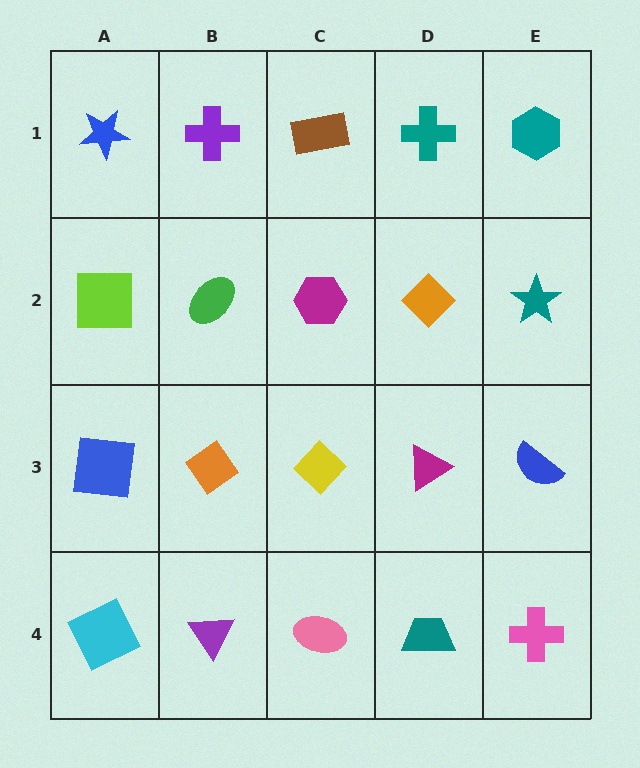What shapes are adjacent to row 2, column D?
A teal cross (row 1, column D), a magenta triangle (row 3, column D), a magenta hexagon (row 2, column C), a teal star (row 2, column E).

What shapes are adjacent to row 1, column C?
A magenta hexagon (row 2, column C), a purple cross (row 1, column B), a teal cross (row 1, column D).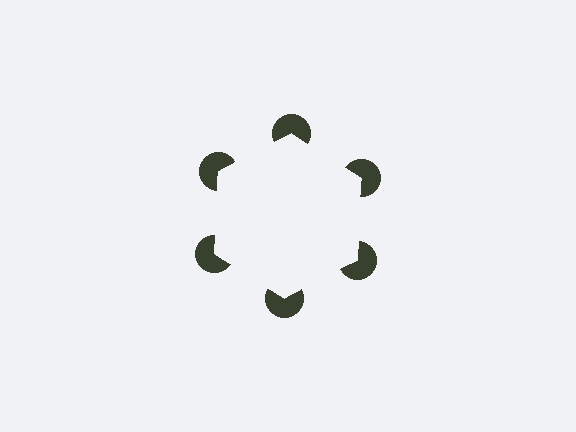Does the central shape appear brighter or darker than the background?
It typically appears slightly brighter than the background, even though no actual brightness change is drawn.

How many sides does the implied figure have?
6 sides.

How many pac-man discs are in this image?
There are 6 — one at each vertex of the illusory hexagon.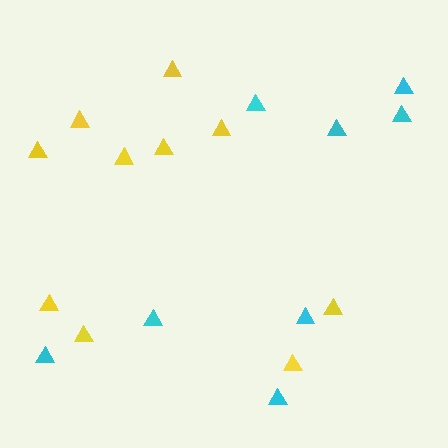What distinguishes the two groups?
There are 2 groups: one group of cyan triangles (8) and one group of yellow triangles (10).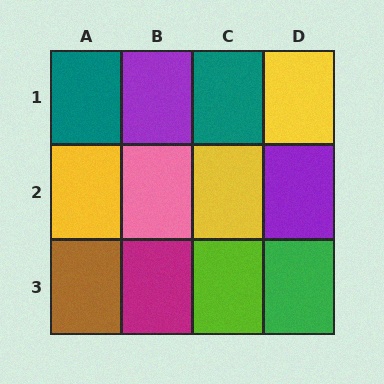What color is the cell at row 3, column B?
Magenta.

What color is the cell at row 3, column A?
Brown.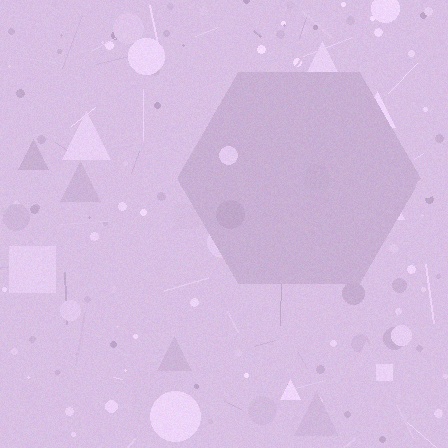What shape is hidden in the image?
A hexagon is hidden in the image.